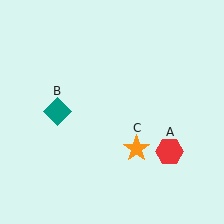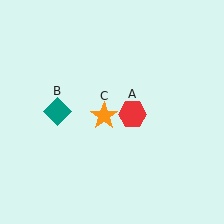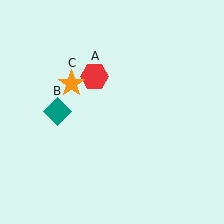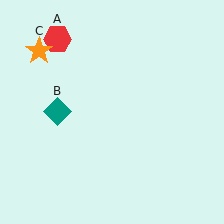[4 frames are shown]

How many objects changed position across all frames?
2 objects changed position: red hexagon (object A), orange star (object C).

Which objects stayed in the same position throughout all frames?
Teal diamond (object B) remained stationary.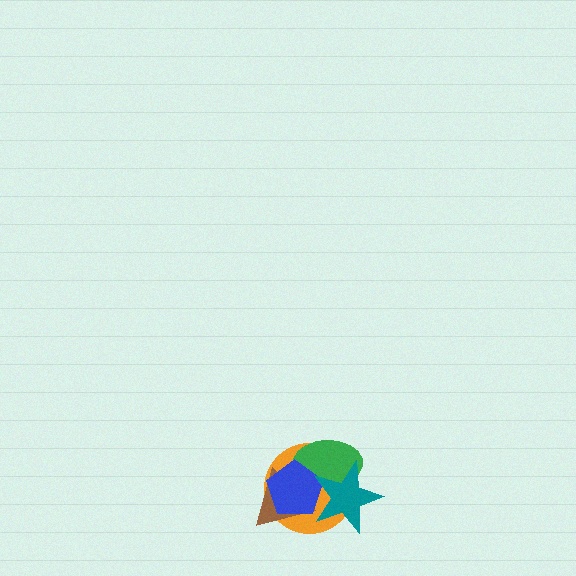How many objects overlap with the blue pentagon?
4 objects overlap with the blue pentagon.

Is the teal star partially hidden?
No, no other shape covers it.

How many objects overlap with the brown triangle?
4 objects overlap with the brown triangle.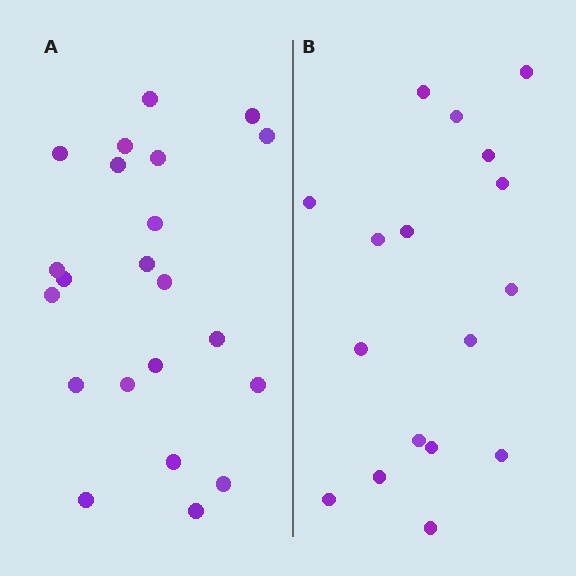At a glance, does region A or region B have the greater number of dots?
Region A (the left region) has more dots.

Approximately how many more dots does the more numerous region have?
Region A has about 5 more dots than region B.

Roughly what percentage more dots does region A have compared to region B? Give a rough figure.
About 30% more.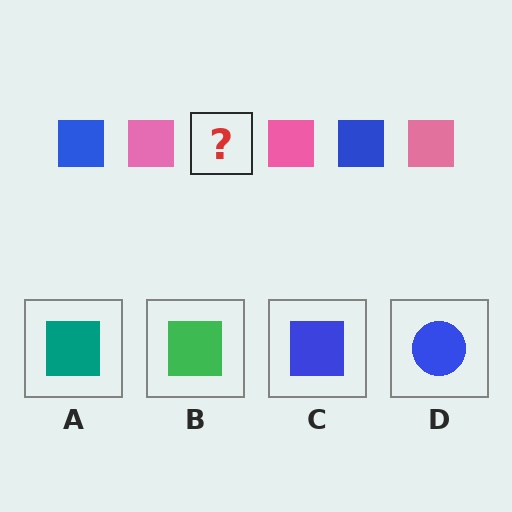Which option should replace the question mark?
Option C.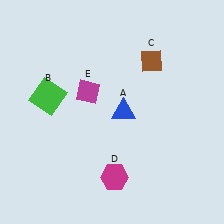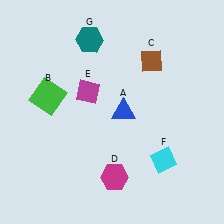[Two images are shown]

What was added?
A cyan diamond (F), a teal hexagon (G) were added in Image 2.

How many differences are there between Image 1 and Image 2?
There are 2 differences between the two images.